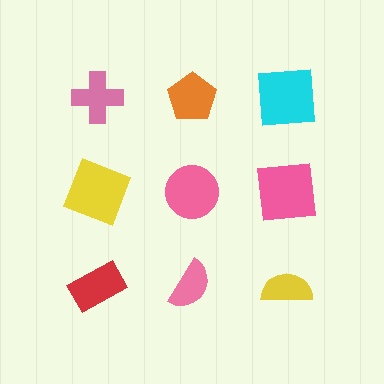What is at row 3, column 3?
A yellow semicircle.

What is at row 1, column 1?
A pink cross.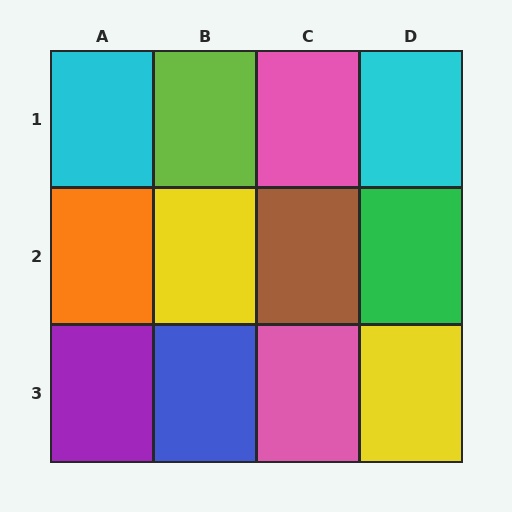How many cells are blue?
1 cell is blue.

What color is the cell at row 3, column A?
Purple.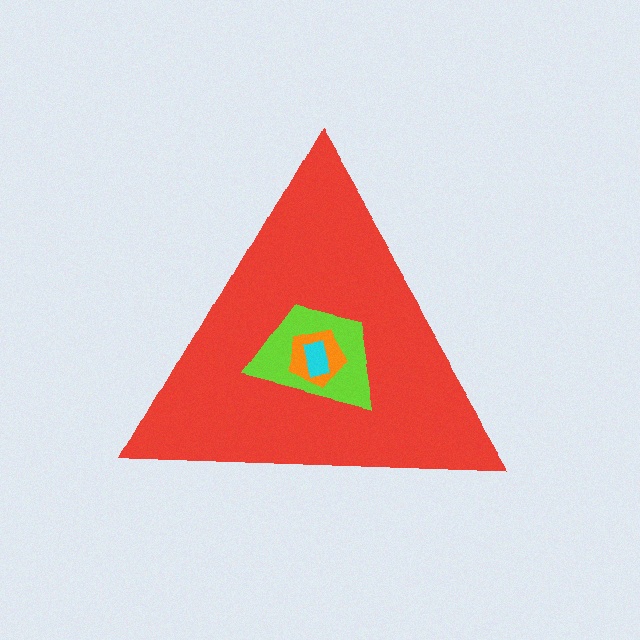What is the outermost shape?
The red triangle.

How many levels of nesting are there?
4.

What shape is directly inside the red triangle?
The lime trapezoid.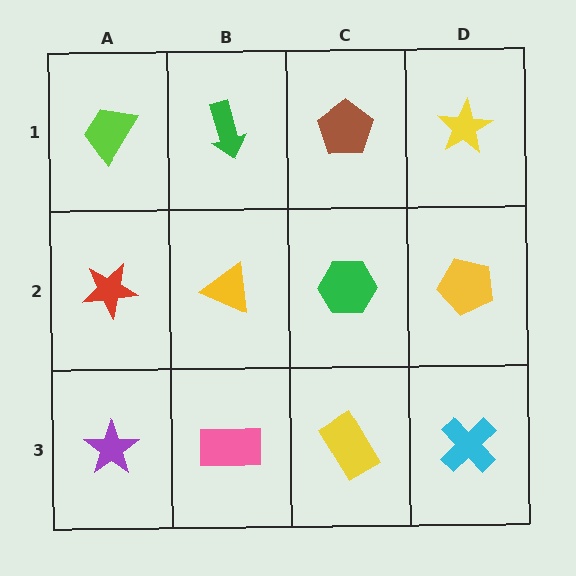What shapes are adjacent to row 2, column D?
A yellow star (row 1, column D), a cyan cross (row 3, column D), a green hexagon (row 2, column C).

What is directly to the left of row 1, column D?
A brown pentagon.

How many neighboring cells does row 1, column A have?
2.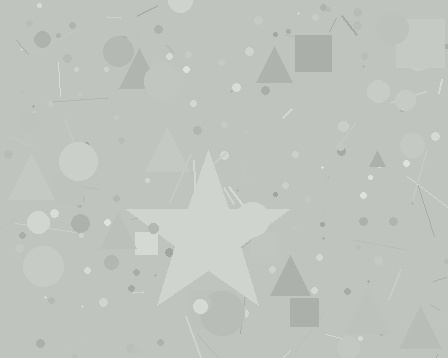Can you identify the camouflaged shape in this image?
The camouflaged shape is a star.